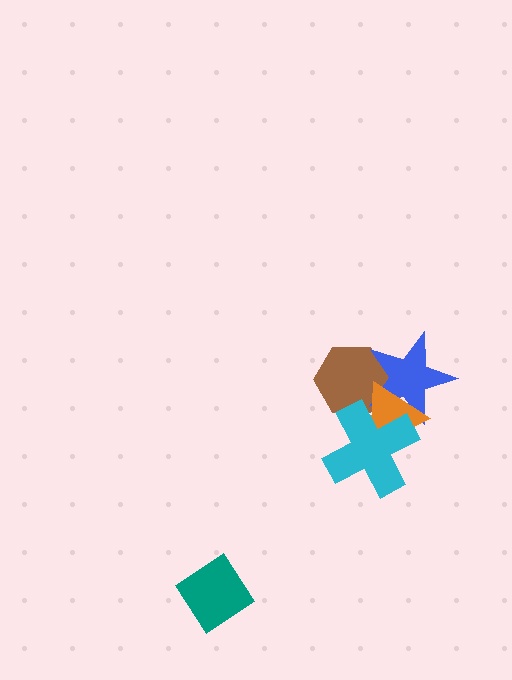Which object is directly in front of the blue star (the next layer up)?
The orange triangle is directly in front of the blue star.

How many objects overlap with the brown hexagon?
3 objects overlap with the brown hexagon.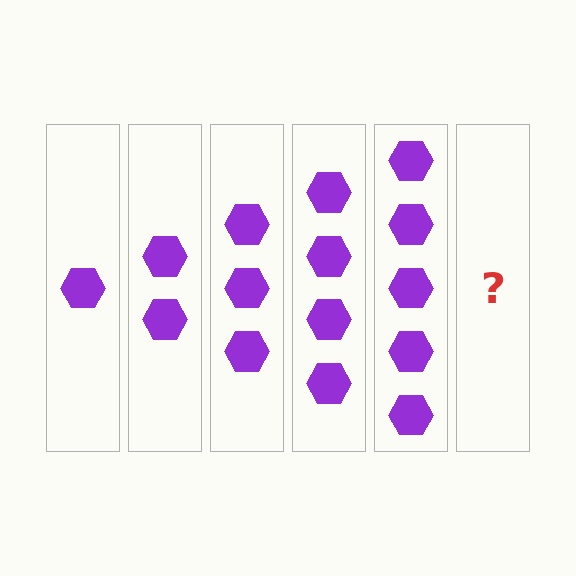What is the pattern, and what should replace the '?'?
The pattern is that each step adds one more hexagon. The '?' should be 6 hexagons.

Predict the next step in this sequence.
The next step is 6 hexagons.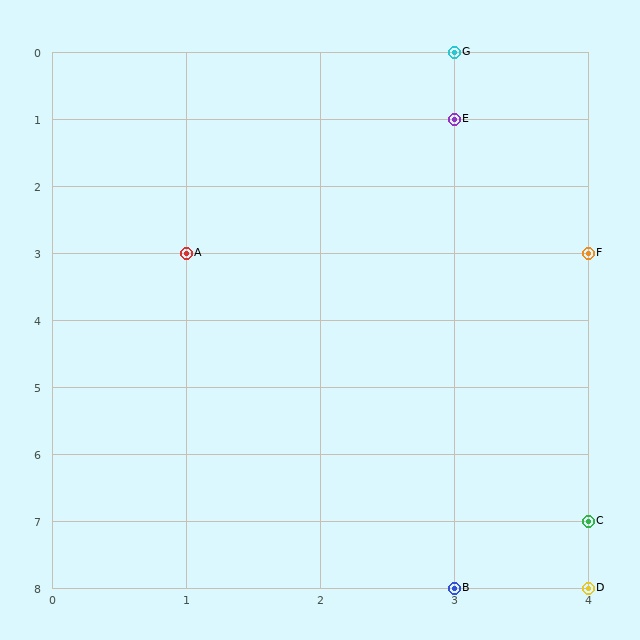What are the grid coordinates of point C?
Point C is at grid coordinates (4, 7).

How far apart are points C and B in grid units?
Points C and B are 1 column and 1 row apart (about 1.4 grid units diagonally).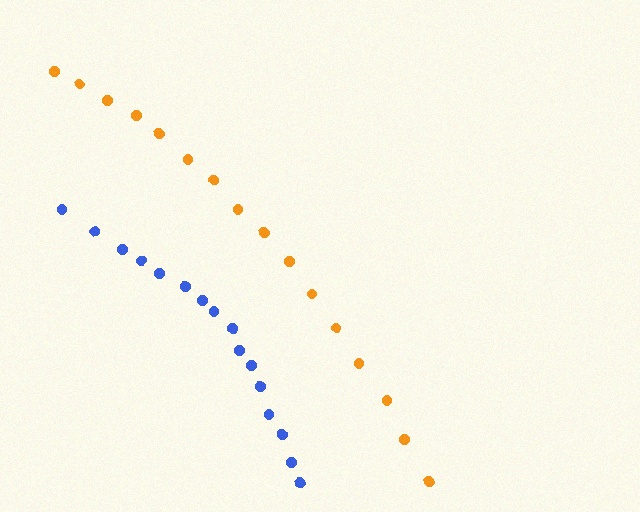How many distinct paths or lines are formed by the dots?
There are 2 distinct paths.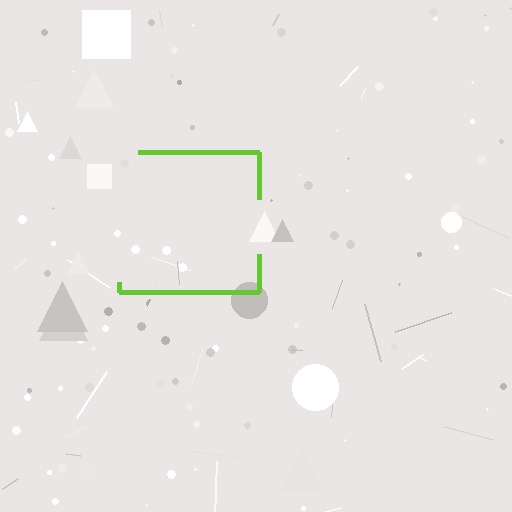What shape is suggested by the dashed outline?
The dashed outline suggests a square.